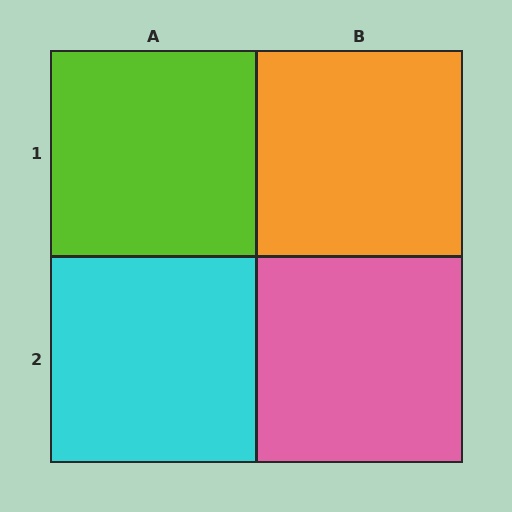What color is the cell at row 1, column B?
Orange.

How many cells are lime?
1 cell is lime.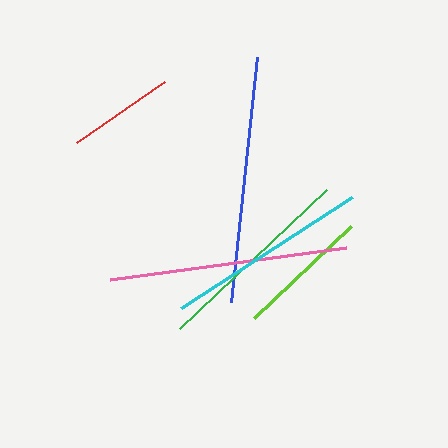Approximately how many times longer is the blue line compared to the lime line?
The blue line is approximately 1.8 times the length of the lime line.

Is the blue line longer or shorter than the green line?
The blue line is longer than the green line.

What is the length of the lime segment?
The lime segment is approximately 134 pixels long.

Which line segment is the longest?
The blue line is the longest at approximately 247 pixels.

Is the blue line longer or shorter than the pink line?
The blue line is longer than the pink line.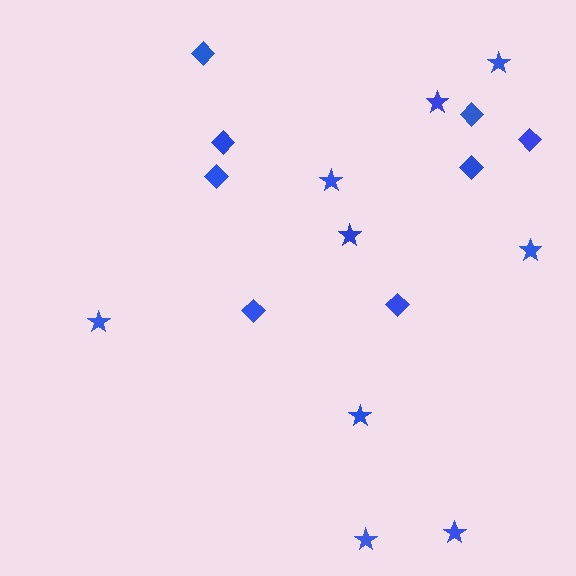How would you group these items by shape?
There are 2 groups: one group of stars (9) and one group of diamonds (8).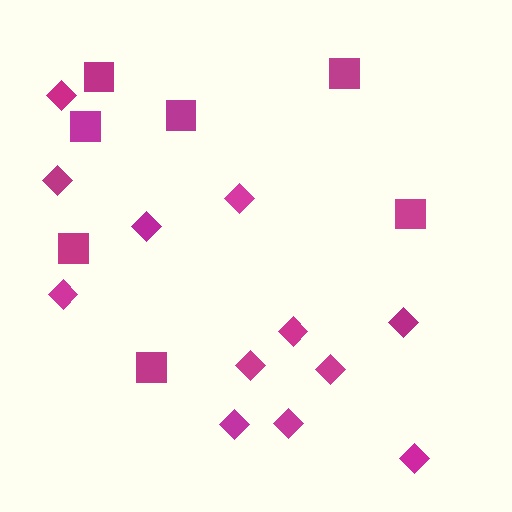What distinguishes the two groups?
There are 2 groups: one group of diamonds (12) and one group of squares (7).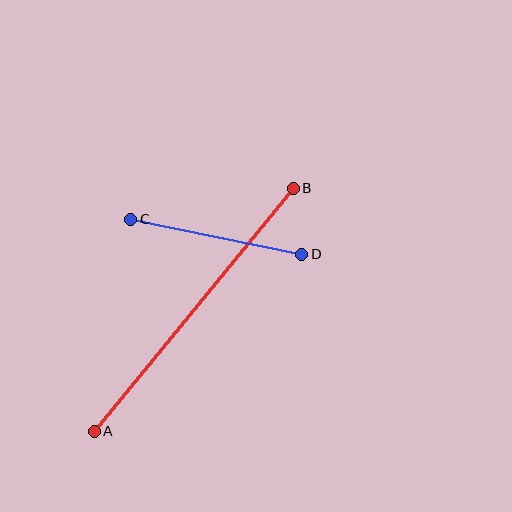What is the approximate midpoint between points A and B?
The midpoint is at approximately (194, 310) pixels.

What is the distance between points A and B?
The distance is approximately 314 pixels.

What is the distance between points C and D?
The distance is approximately 175 pixels.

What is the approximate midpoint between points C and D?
The midpoint is at approximately (216, 237) pixels.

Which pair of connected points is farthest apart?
Points A and B are farthest apart.